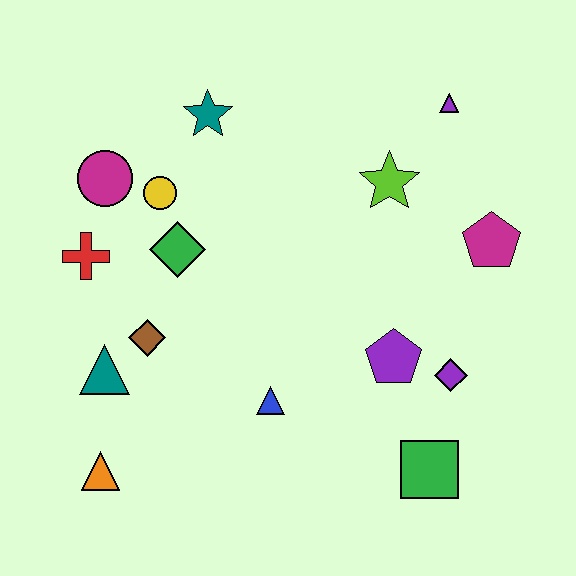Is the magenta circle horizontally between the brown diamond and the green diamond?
No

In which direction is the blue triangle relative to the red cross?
The blue triangle is to the right of the red cross.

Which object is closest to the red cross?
The magenta circle is closest to the red cross.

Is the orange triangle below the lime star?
Yes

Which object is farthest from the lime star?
The orange triangle is farthest from the lime star.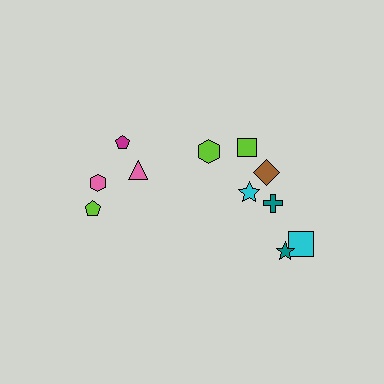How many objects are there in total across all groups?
There are 11 objects.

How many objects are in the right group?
There are 7 objects.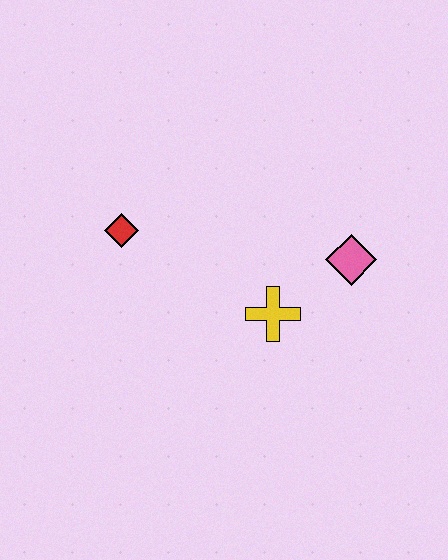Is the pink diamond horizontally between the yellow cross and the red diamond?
No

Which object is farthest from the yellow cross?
The red diamond is farthest from the yellow cross.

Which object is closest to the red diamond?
The yellow cross is closest to the red diamond.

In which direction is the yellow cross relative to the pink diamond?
The yellow cross is to the left of the pink diamond.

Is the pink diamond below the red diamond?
Yes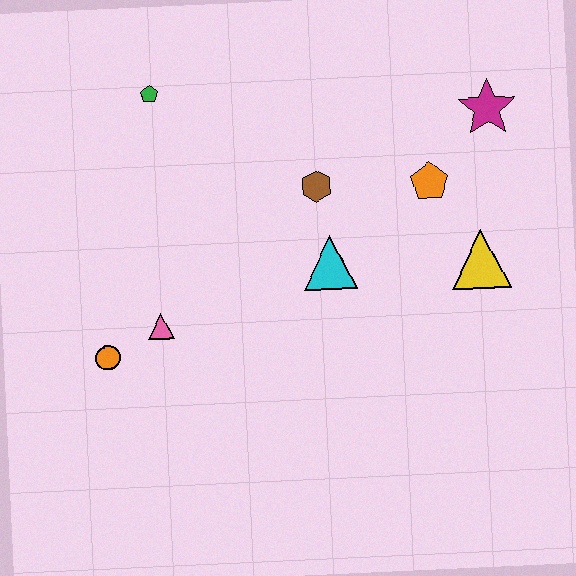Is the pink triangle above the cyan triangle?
No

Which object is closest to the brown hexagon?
The cyan triangle is closest to the brown hexagon.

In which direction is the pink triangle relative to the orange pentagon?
The pink triangle is to the left of the orange pentagon.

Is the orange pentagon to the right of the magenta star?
No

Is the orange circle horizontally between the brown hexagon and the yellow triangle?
No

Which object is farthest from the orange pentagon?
The orange circle is farthest from the orange pentagon.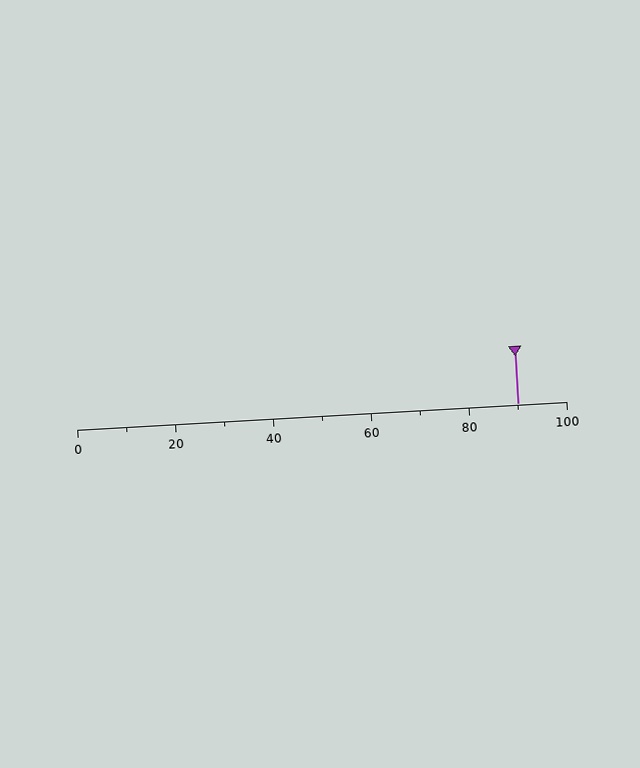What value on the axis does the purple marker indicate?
The marker indicates approximately 90.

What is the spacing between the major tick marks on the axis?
The major ticks are spaced 20 apart.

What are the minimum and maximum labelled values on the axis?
The axis runs from 0 to 100.